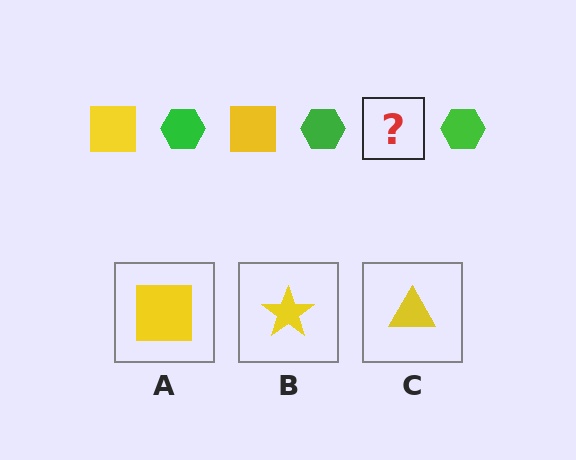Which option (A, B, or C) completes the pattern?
A.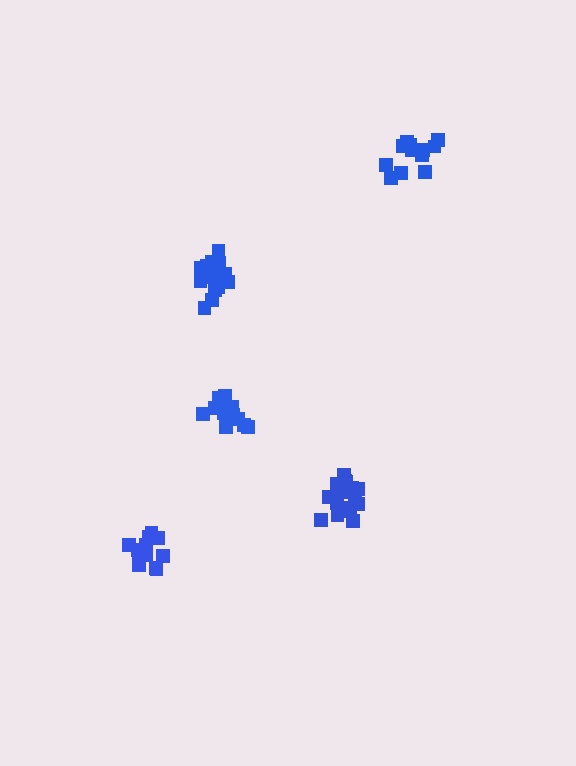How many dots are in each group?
Group 1: 13 dots, Group 2: 17 dots, Group 3: 15 dots, Group 4: 19 dots, Group 5: 13 dots (77 total).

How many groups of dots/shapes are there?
There are 5 groups.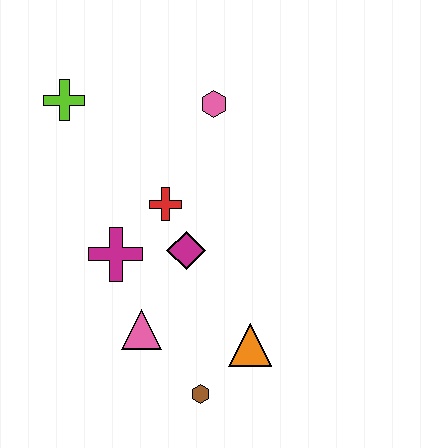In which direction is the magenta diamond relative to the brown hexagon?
The magenta diamond is above the brown hexagon.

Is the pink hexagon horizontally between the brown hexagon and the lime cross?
No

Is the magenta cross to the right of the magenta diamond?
No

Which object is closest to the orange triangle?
The brown hexagon is closest to the orange triangle.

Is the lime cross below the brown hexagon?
No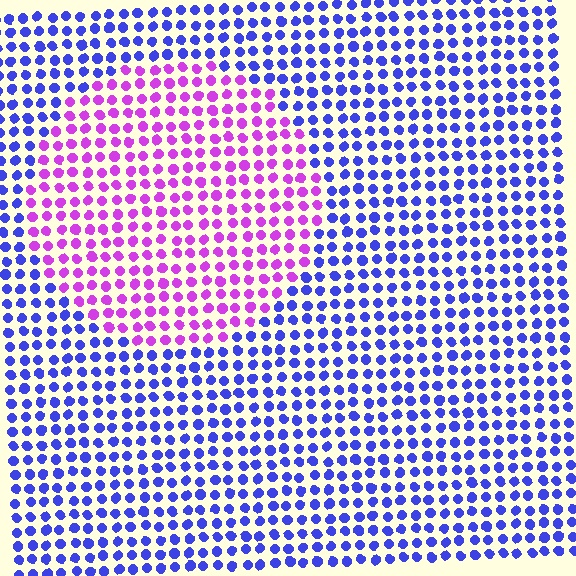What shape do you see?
I see a circle.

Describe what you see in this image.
The image is filled with small blue elements in a uniform arrangement. A circle-shaped region is visible where the elements are tinted to a slightly different hue, forming a subtle color boundary.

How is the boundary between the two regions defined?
The boundary is defined purely by a slight shift in hue (about 55 degrees). Spacing, size, and orientation are identical on both sides.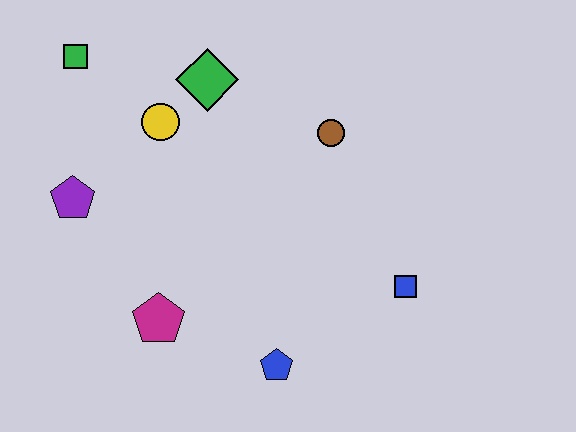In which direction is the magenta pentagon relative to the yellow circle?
The magenta pentagon is below the yellow circle.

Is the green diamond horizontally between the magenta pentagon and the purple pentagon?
No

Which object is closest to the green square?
The yellow circle is closest to the green square.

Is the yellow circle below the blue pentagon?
No